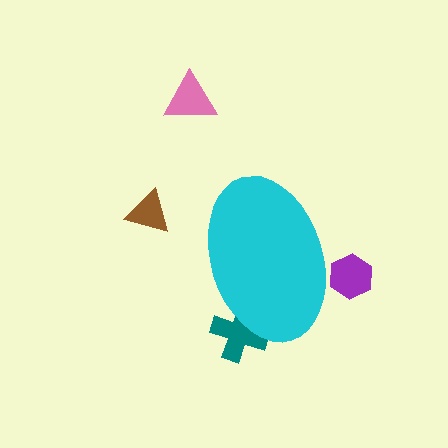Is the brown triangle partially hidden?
No, the brown triangle is fully visible.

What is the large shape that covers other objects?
A cyan ellipse.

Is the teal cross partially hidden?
Yes, the teal cross is partially hidden behind the cyan ellipse.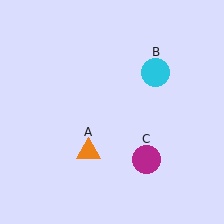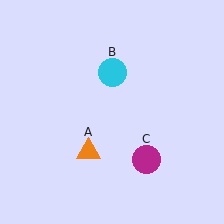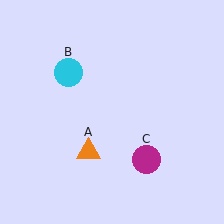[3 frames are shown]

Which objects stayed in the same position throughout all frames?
Orange triangle (object A) and magenta circle (object C) remained stationary.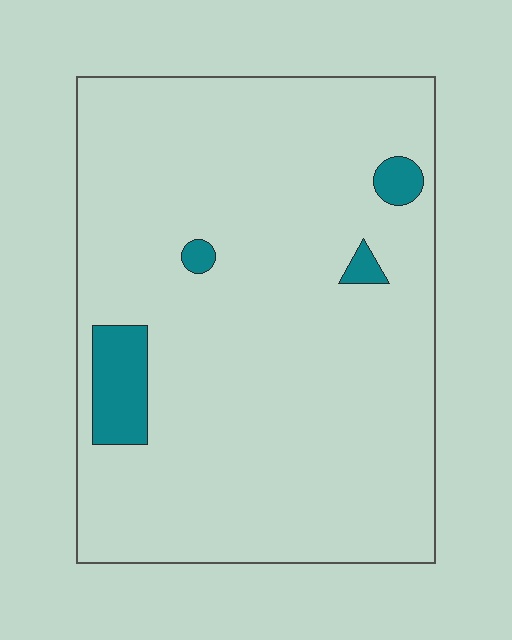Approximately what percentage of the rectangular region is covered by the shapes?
Approximately 5%.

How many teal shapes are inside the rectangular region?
4.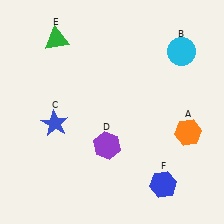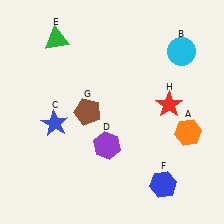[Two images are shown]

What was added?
A brown pentagon (G), a red star (H) were added in Image 2.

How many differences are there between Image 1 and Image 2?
There are 2 differences between the two images.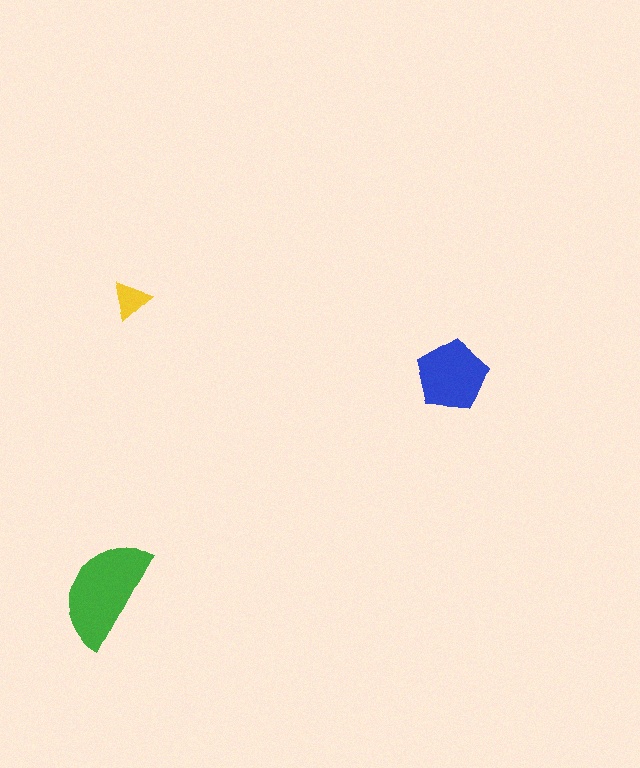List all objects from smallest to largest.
The yellow triangle, the blue pentagon, the green semicircle.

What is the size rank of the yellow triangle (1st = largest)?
3rd.